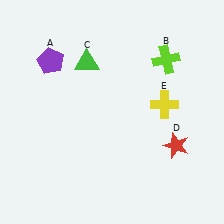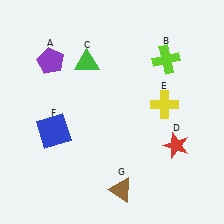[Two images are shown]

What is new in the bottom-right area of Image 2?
A brown triangle (G) was added in the bottom-right area of Image 2.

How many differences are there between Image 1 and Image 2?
There are 2 differences between the two images.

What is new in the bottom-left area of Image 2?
A blue square (F) was added in the bottom-left area of Image 2.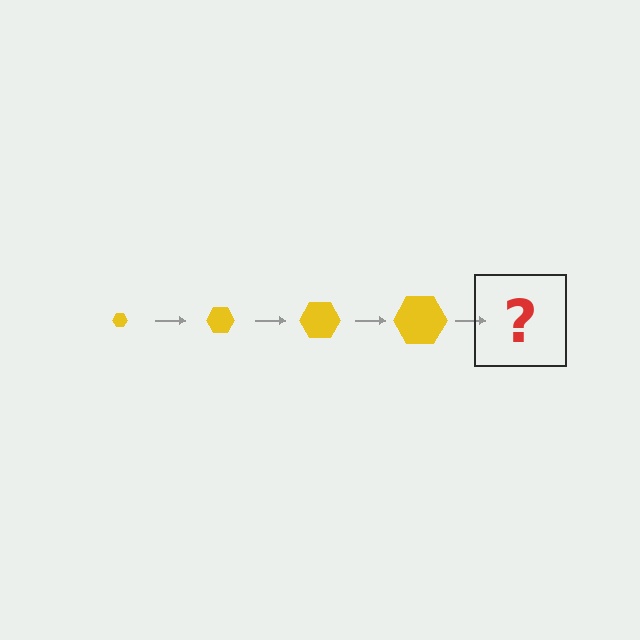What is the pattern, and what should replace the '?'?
The pattern is that the hexagon gets progressively larger each step. The '?' should be a yellow hexagon, larger than the previous one.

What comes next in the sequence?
The next element should be a yellow hexagon, larger than the previous one.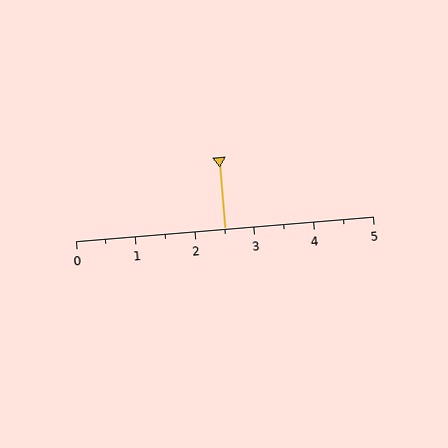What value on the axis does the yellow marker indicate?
The marker indicates approximately 2.5.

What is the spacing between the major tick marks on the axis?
The major ticks are spaced 1 apart.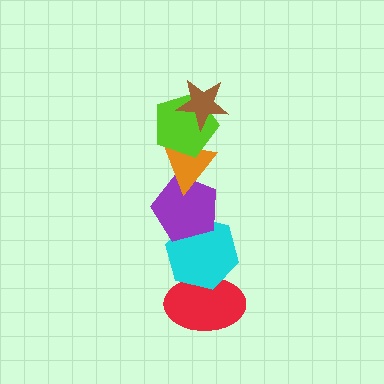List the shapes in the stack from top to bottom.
From top to bottom: the brown star, the lime pentagon, the orange triangle, the purple pentagon, the cyan hexagon, the red ellipse.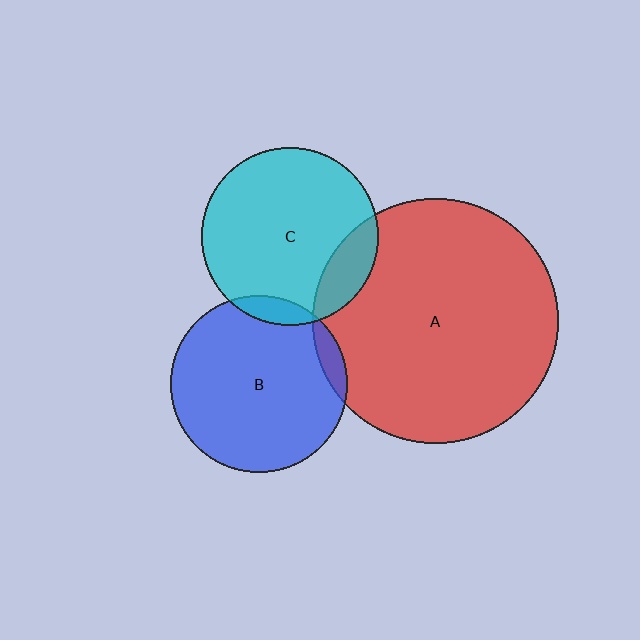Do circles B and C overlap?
Yes.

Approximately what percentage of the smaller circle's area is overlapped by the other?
Approximately 5%.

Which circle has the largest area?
Circle A (red).